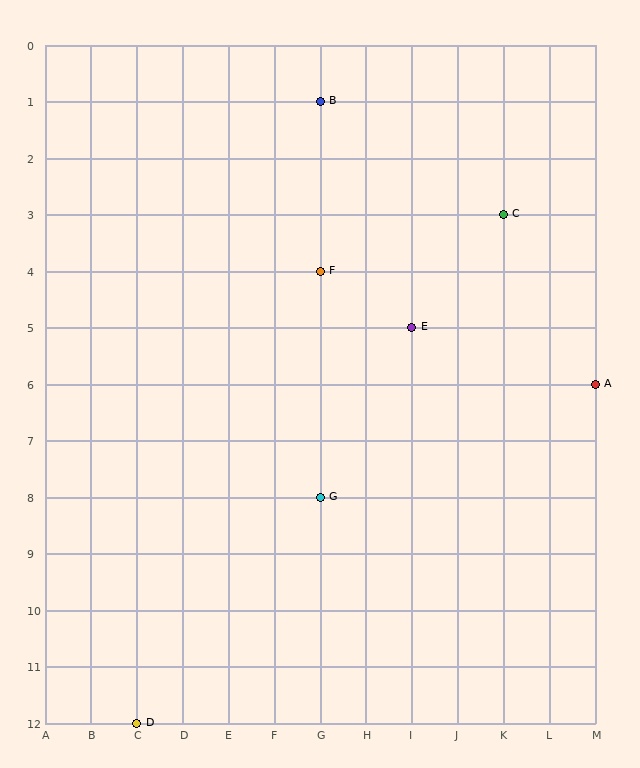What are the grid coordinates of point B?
Point B is at grid coordinates (G, 1).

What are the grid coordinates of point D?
Point D is at grid coordinates (C, 12).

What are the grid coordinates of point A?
Point A is at grid coordinates (M, 6).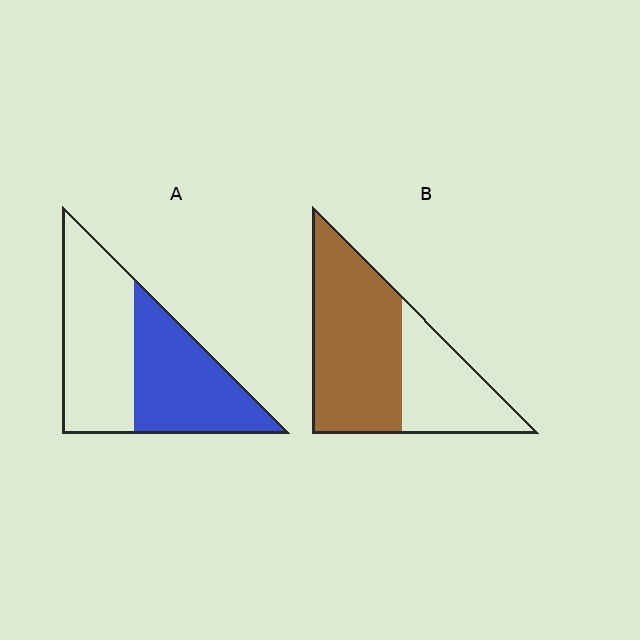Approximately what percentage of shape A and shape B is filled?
A is approximately 45% and B is approximately 65%.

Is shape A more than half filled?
Roughly half.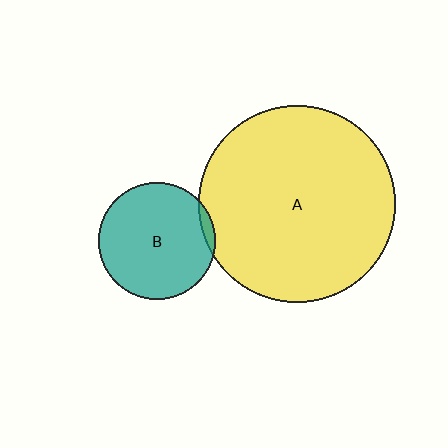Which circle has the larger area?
Circle A (yellow).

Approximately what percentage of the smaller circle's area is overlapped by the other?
Approximately 5%.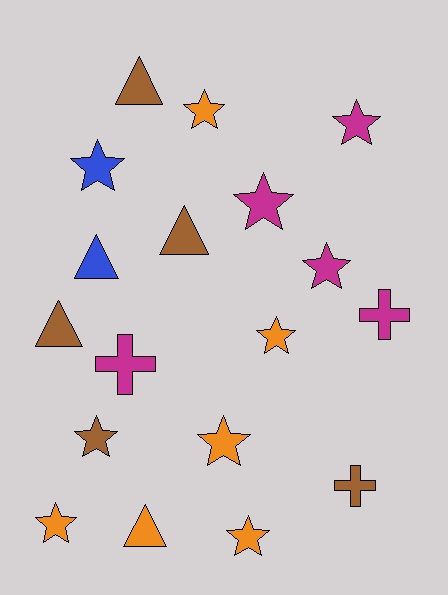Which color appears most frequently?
Orange, with 6 objects.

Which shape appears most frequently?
Star, with 10 objects.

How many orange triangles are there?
There is 1 orange triangle.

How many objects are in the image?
There are 18 objects.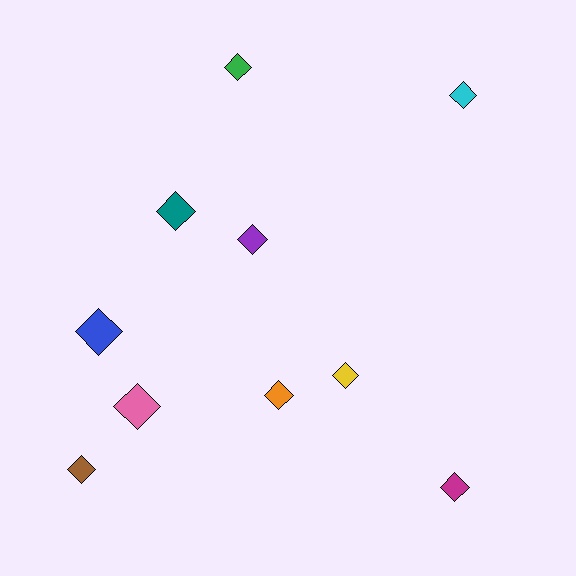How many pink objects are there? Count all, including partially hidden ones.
There is 1 pink object.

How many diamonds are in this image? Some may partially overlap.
There are 10 diamonds.